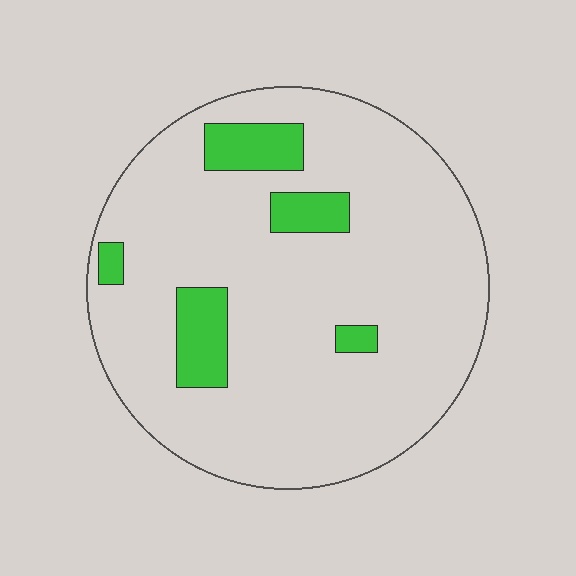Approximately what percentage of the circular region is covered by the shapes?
Approximately 10%.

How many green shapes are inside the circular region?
5.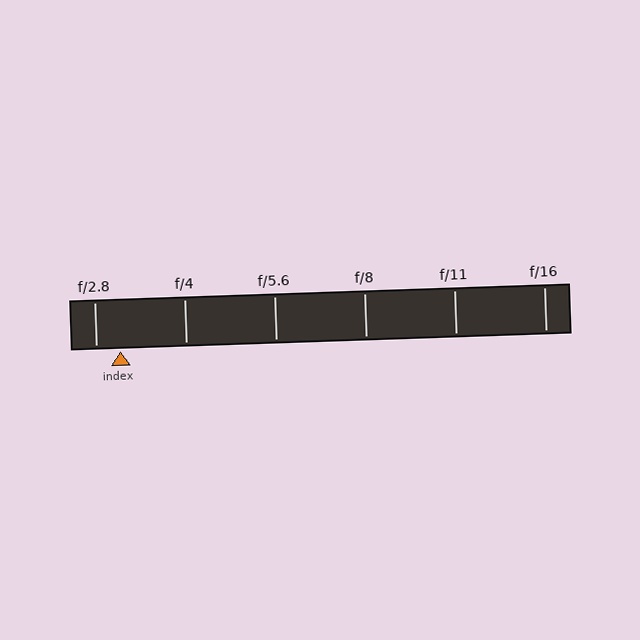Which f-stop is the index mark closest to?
The index mark is closest to f/2.8.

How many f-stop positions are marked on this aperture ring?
There are 6 f-stop positions marked.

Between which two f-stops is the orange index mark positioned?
The index mark is between f/2.8 and f/4.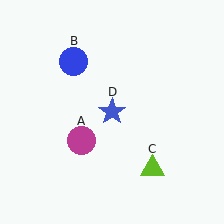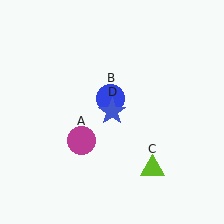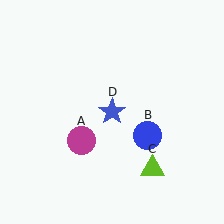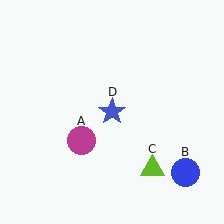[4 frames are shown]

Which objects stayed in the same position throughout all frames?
Magenta circle (object A) and lime triangle (object C) and blue star (object D) remained stationary.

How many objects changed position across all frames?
1 object changed position: blue circle (object B).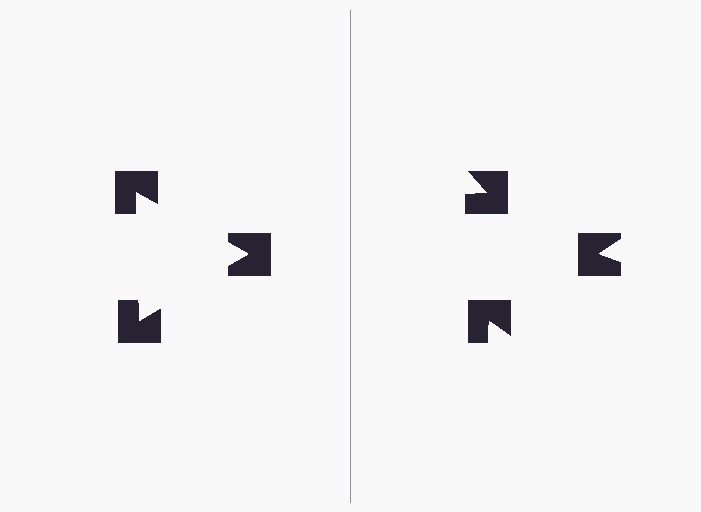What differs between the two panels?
The notched squares are positioned identically on both sides; only the wedge orientations differ. On the left they align to a triangle; on the right they are misaligned.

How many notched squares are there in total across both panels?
6 — 3 on each side.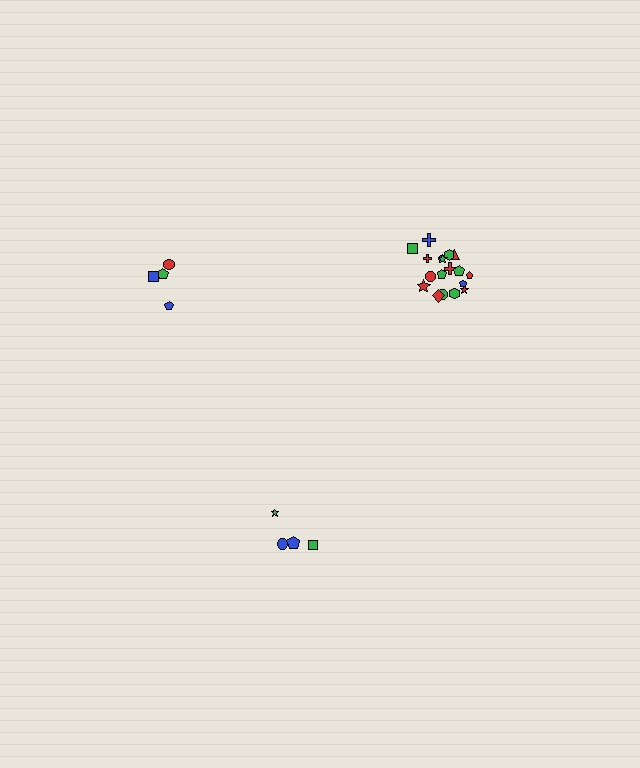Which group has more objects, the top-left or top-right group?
The top-right group.